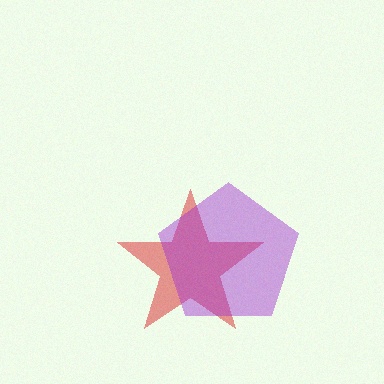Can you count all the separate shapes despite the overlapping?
Yes, there are 2 separate shapes.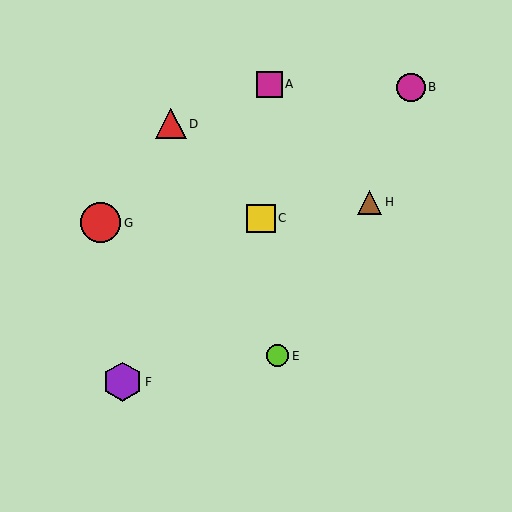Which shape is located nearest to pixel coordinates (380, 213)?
The brown triangle (labeled H) at (370, 202) is nearest to that location.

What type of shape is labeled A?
Shape A is a magenta square.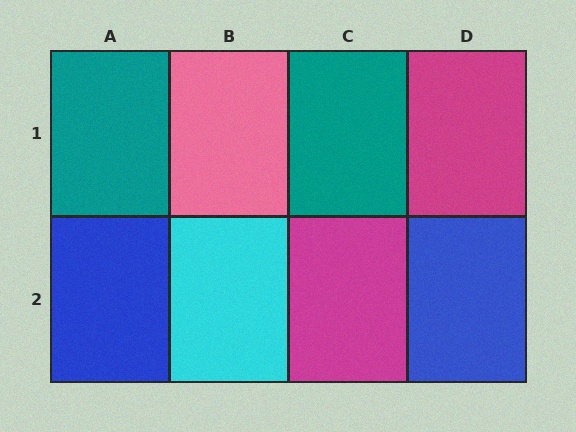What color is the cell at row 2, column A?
Blue.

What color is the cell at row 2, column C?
Magenta.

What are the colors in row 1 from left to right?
Teal, pink, teal, magenta.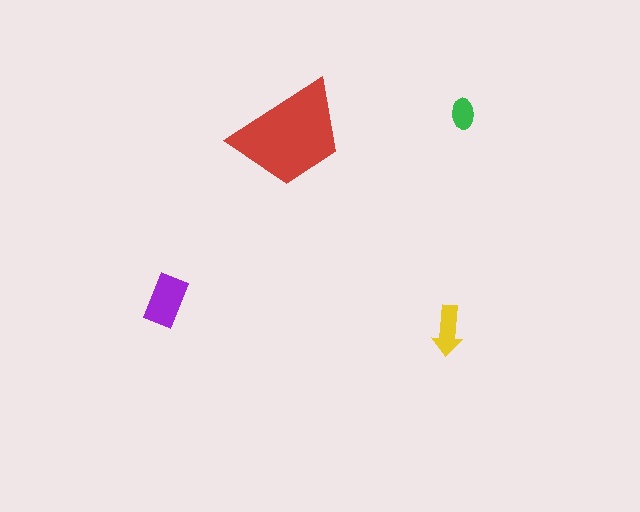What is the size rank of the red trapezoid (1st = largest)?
1st.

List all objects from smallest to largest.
The green ellipse, the yellow arrow, the purple rectangle, the red trapezoid.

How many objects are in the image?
There are 4 objects in the image.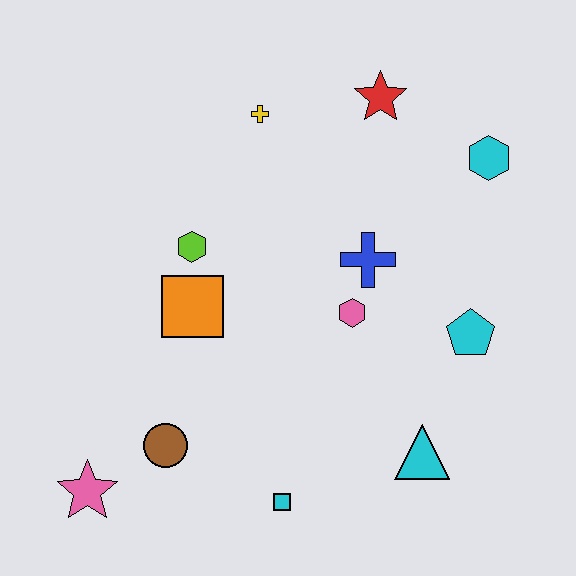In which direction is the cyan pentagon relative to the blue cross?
The cyan pentagon is to the right of the blue cross.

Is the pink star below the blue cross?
Yes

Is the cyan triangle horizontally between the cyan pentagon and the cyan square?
Yes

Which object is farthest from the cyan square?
The red star is farthest from the cyan square.